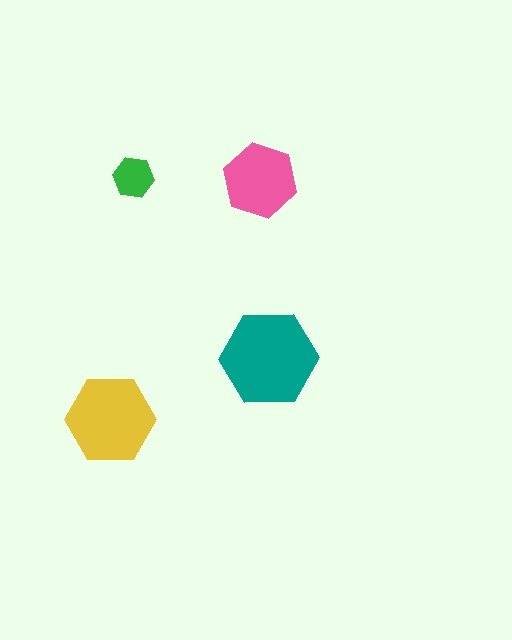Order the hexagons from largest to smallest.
the teal one, the yellow one, the pink one, the green one.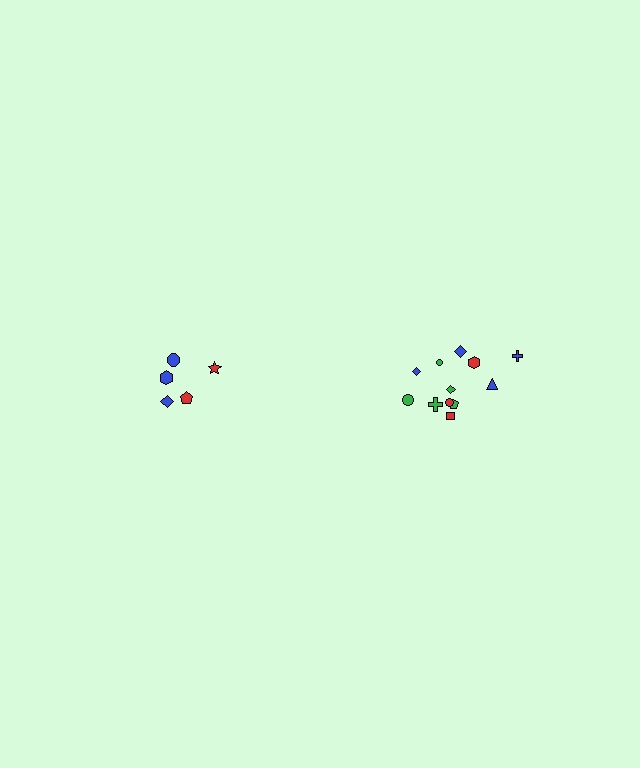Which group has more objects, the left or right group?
The right group.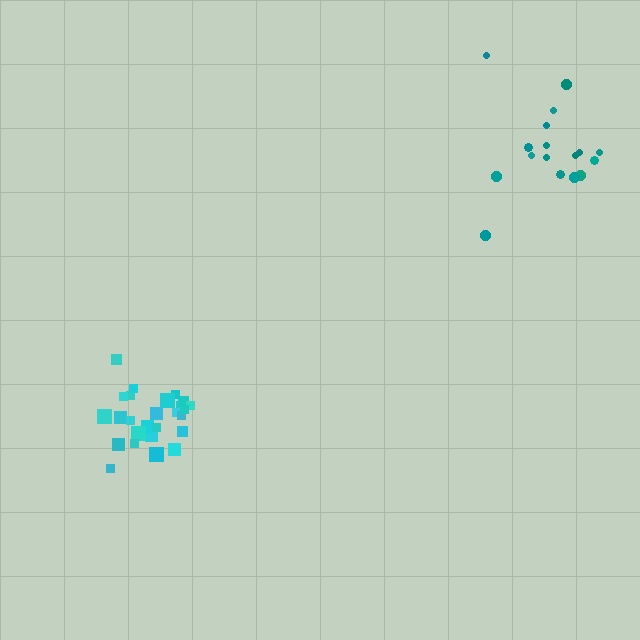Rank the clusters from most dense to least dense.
cyan, teal.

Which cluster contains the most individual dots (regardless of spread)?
Cyan (26).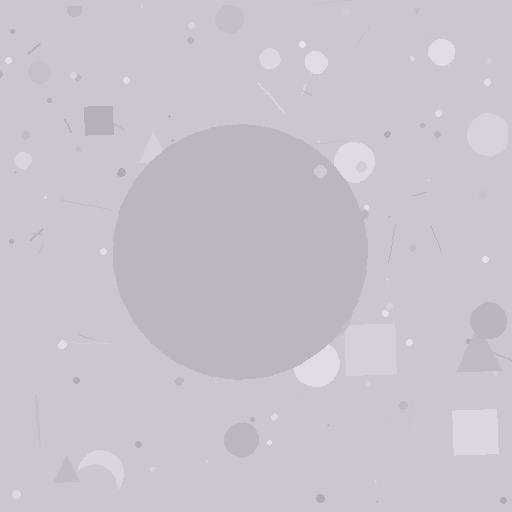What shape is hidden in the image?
A circle is hidden in the image.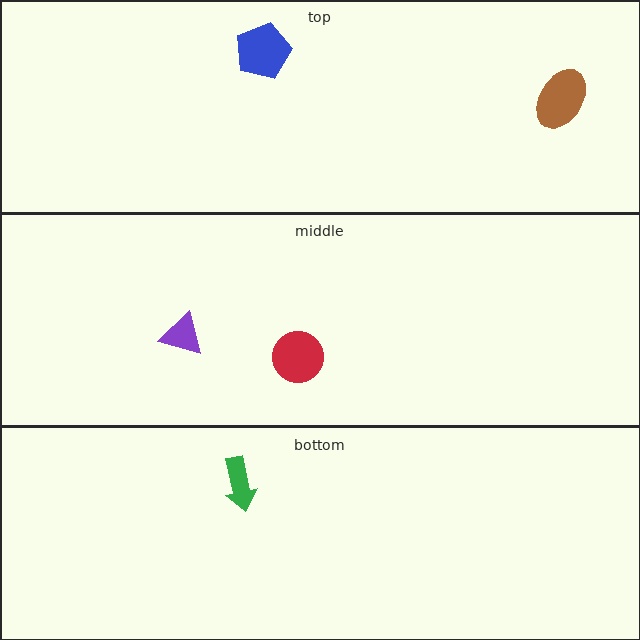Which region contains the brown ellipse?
The top region.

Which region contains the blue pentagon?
The top region.